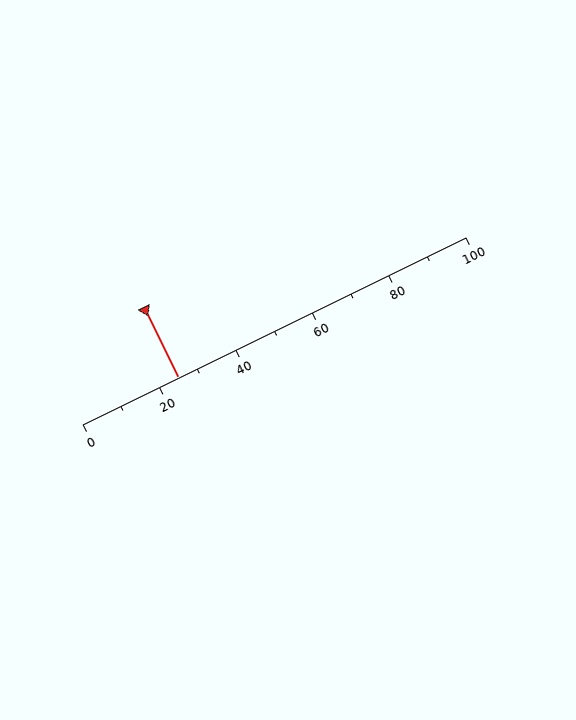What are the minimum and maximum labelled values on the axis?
The axis runs from 0 to 100.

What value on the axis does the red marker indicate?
The marker indicates approximately 25.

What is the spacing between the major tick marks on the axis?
The major ticks are spaced 20 apart.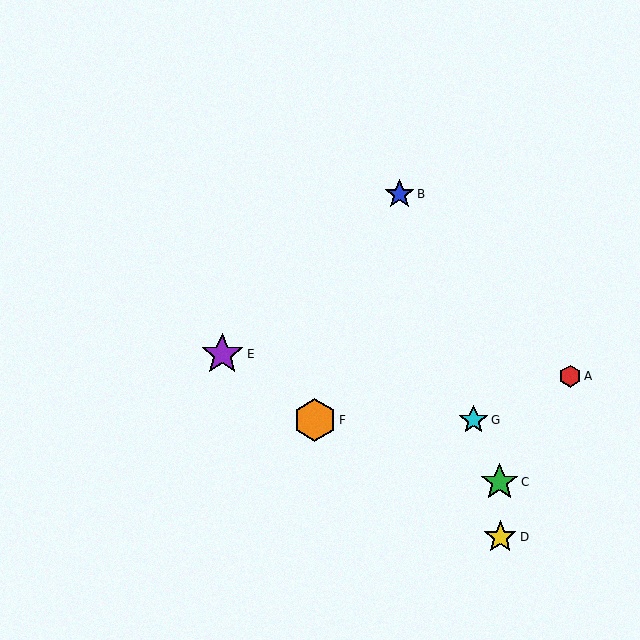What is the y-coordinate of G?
Object G is at y≈420.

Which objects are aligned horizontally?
Objects F, G are aligned horizontally.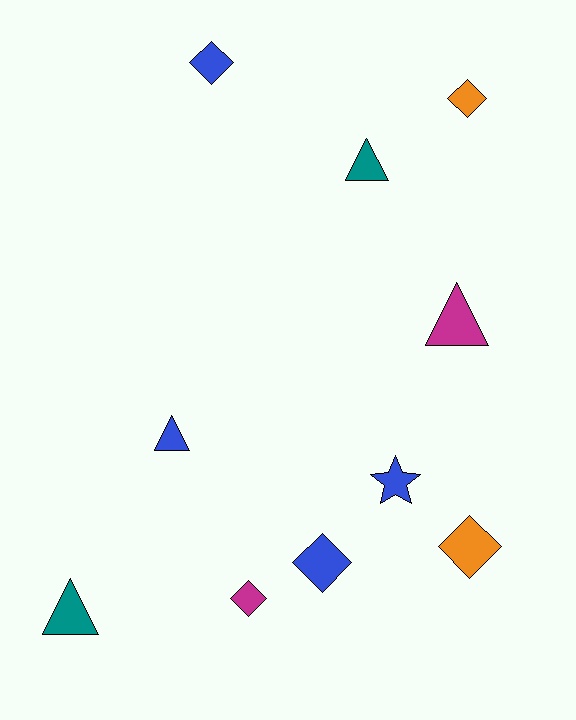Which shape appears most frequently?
Diamond, with 5 objects.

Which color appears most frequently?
Blue, with 4 objects.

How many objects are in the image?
There are 10 objects.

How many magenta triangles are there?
There is 1 magenta triangle.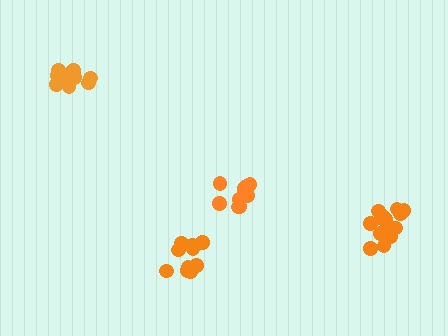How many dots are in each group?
Group 1: 16 dots, Group 2: 10 dots, Group 3: 12 dots, Group 4: 10 dots (48 total).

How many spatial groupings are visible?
There are 4 spatial groupings.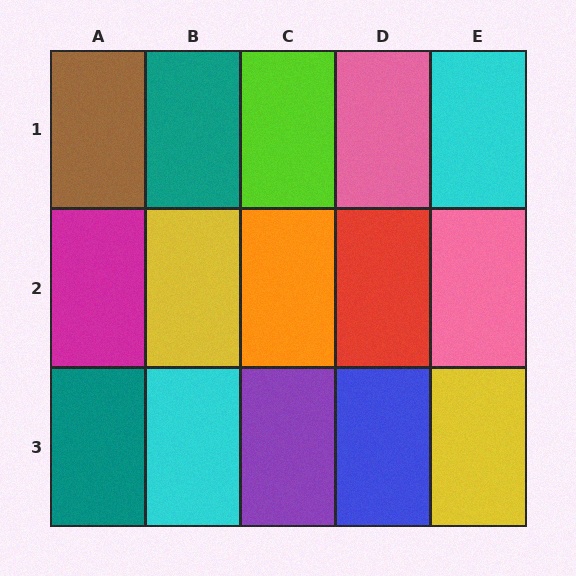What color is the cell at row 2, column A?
Magenta.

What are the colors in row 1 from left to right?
Brown, teal, lime, pink, cyan.